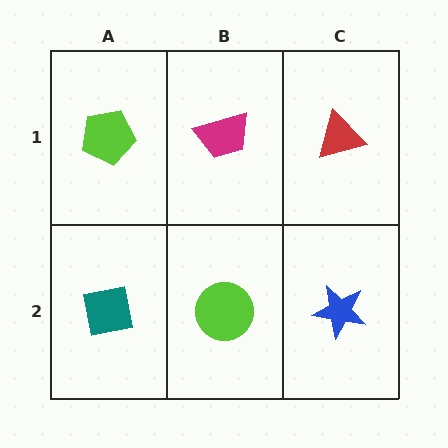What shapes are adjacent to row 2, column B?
A magenta trapezoid (row 1, column B), a teal square (row 2, column A), a blue star (row 2, column C).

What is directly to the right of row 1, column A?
A magenta trapezoid.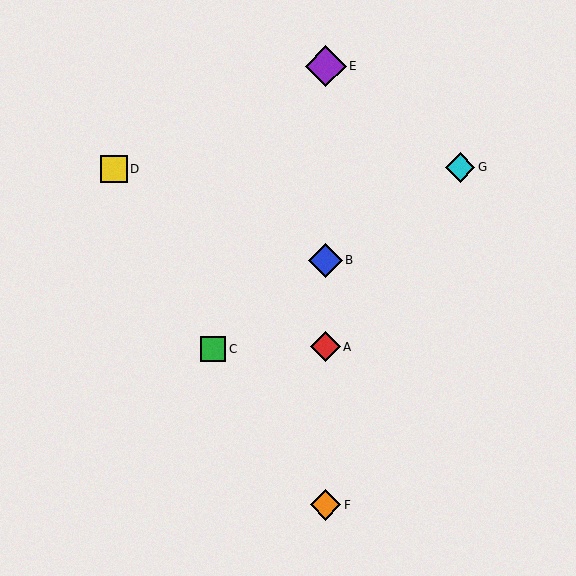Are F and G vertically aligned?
No, F is at x≈326 and G is at x≈460.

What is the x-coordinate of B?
Object B is at x≈326.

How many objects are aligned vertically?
4 objects (A, B, E, F) are aligned vertically.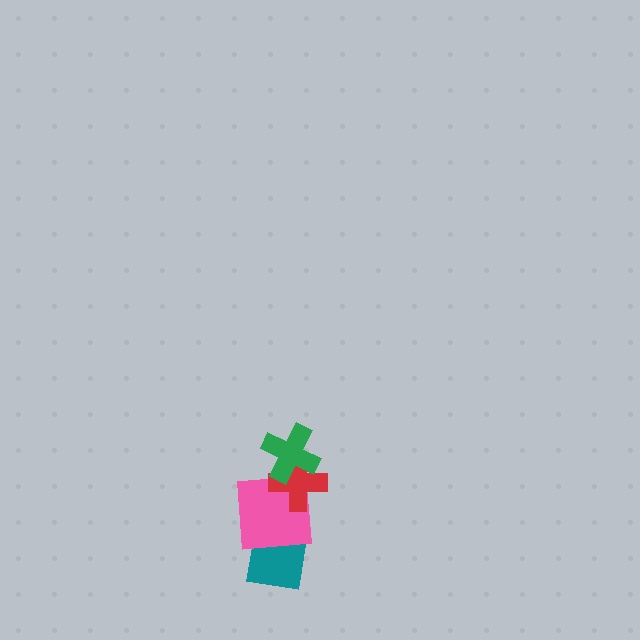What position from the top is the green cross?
The green cross is 1st from the top.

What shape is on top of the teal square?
The pink square is on top of the teal square.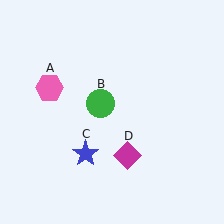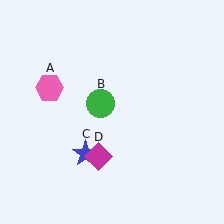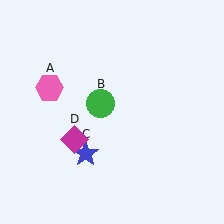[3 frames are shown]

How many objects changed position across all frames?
1 object changed position: magenta diamond (object D).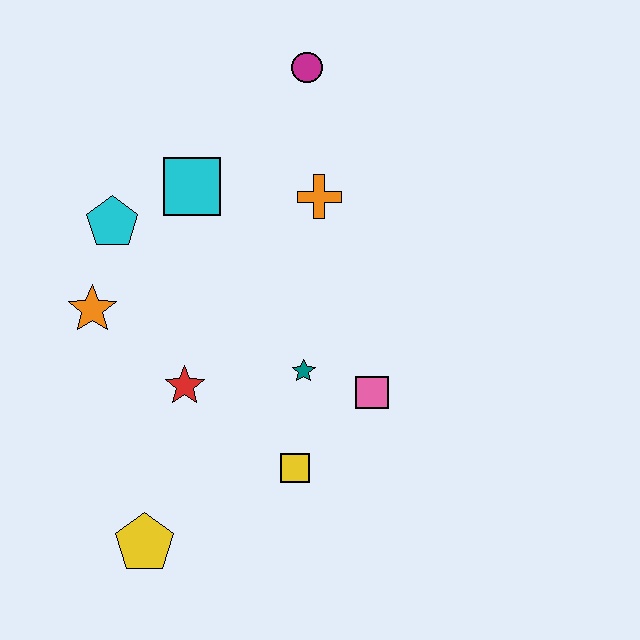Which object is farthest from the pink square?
The magenta circle is farthest from the pink square.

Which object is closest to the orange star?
The cyan pentagon is closest to the orange star.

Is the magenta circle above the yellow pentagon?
Yes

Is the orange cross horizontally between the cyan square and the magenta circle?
No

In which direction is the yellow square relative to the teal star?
The yellow square is below the teal star.